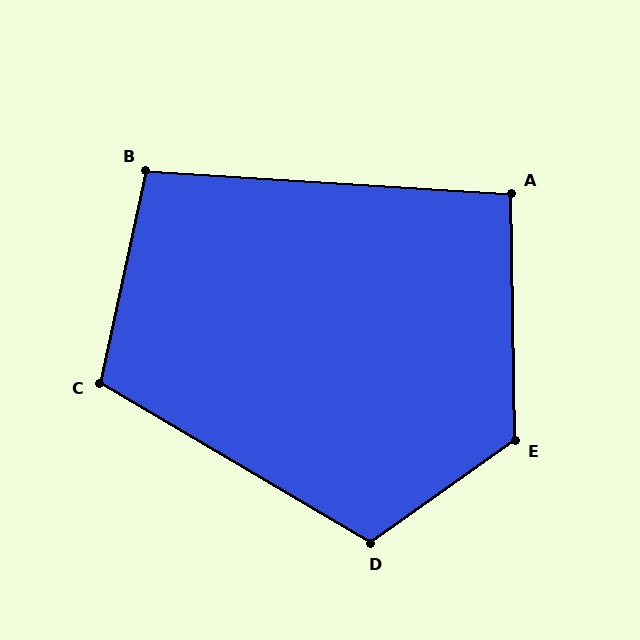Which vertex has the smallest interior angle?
A, at approximately 94 degrees.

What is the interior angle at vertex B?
Approximately 99 degrees (obtuse).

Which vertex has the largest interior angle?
E, at approximately 125 degrees.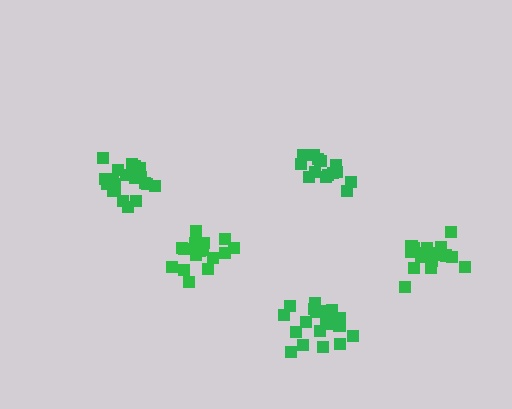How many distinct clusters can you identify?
There are 5 distinct clusters.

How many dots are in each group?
Group 1: 21 dots, Group 2: 16 dots, Group 3: 15 dots, Group 4: 20 dots, Group 5: 21 dots (93 total).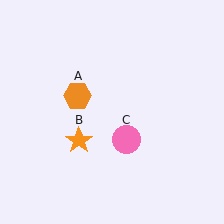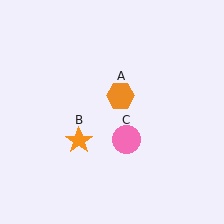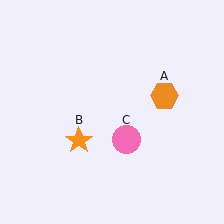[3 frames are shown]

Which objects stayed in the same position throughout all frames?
Orange star (object B) and pink circle (object C) remained stationary.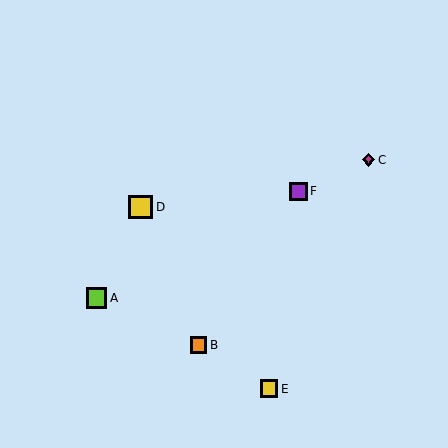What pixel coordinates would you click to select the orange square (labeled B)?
Click at (199, 345) to select the orange square B.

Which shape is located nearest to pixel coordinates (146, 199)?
The yellow square (labeled D) at (141, 207) is nearest to that location.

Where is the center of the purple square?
The center of the purple square is at (299, 191).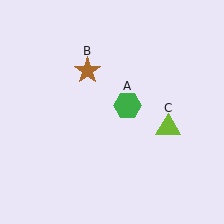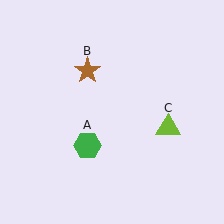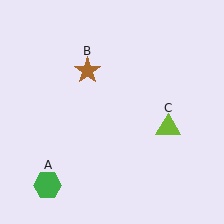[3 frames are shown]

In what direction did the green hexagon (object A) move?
The green hexagon (object A) moved down and to the left.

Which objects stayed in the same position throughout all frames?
Brown star (object B) and lime triangle (object C) remained stationary.